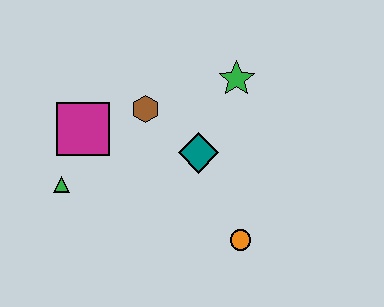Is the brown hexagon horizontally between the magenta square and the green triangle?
No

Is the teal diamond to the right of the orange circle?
No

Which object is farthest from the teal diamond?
The green triangle is farthest from the teal diamond.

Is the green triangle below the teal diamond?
Yes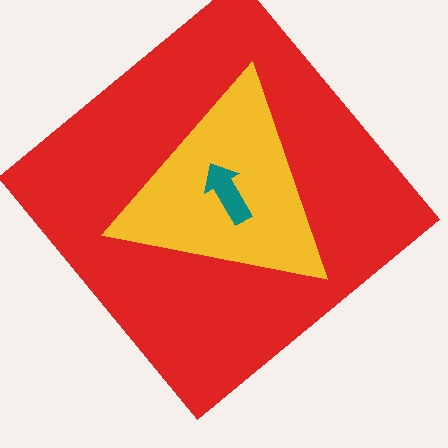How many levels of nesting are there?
3.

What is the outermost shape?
The red diamond.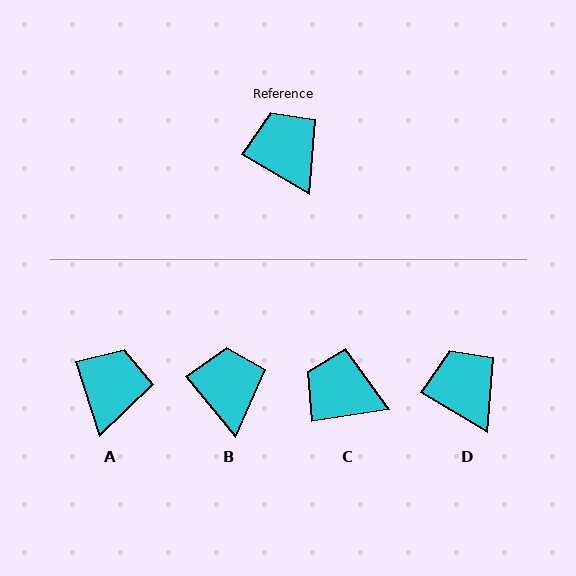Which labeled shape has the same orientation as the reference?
D.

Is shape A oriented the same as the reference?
No, it is off by about 42 degrees.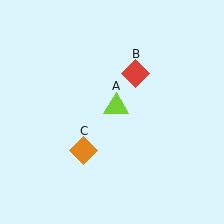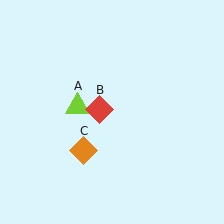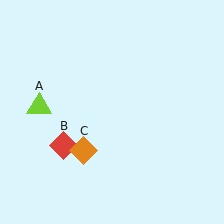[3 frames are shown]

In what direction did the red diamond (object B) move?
The red diamond (object B) moved down and to the left.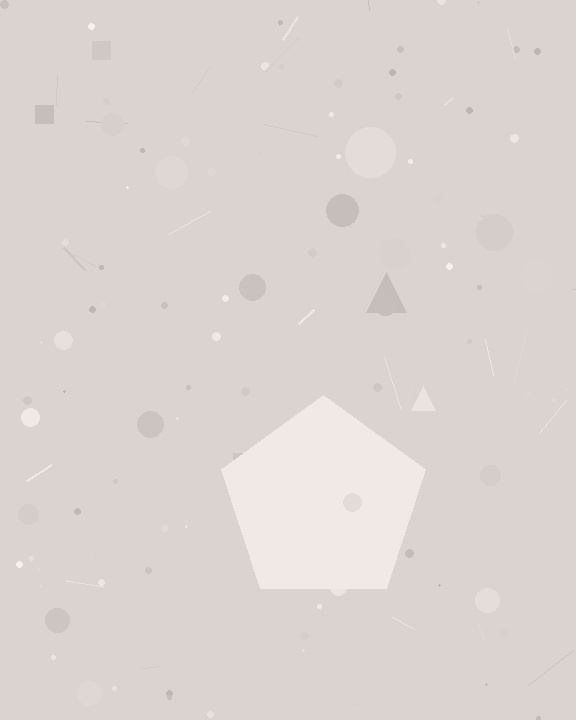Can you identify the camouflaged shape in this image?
The camouflaged shape is a pentagon.